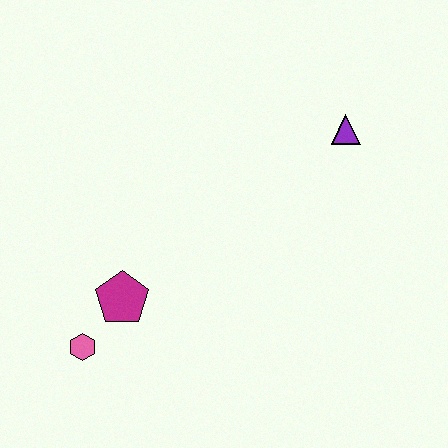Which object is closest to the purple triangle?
The magenta pentagon is closest to the purple triangle.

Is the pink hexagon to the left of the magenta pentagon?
Yes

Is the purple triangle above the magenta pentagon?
Yes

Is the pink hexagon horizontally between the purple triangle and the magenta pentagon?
No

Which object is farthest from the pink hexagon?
The purple triangle is farthest from the pink hexagon.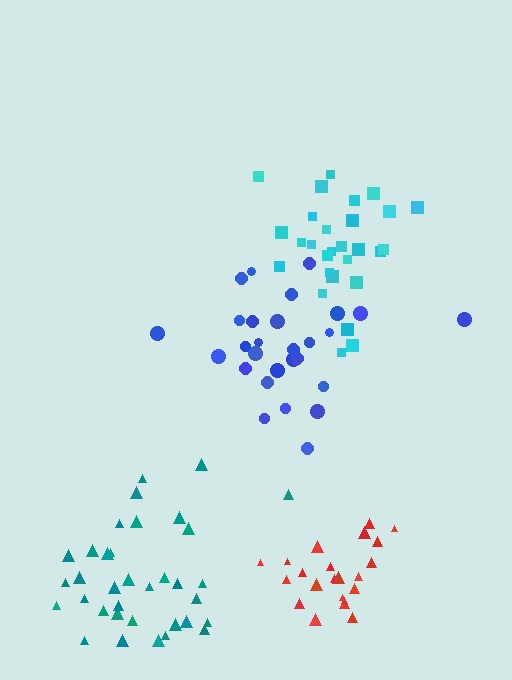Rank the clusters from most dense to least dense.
red, cyan, teal, blue.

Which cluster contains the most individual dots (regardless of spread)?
Teal (35).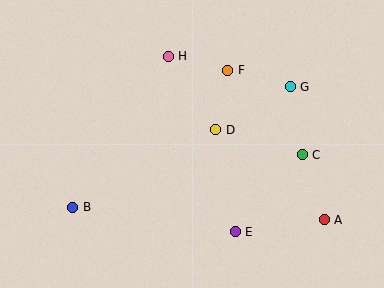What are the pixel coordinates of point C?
Point C is at (302, 155).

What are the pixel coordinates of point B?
Point B is at (73, 207).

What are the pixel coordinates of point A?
Point A is at (324, 220).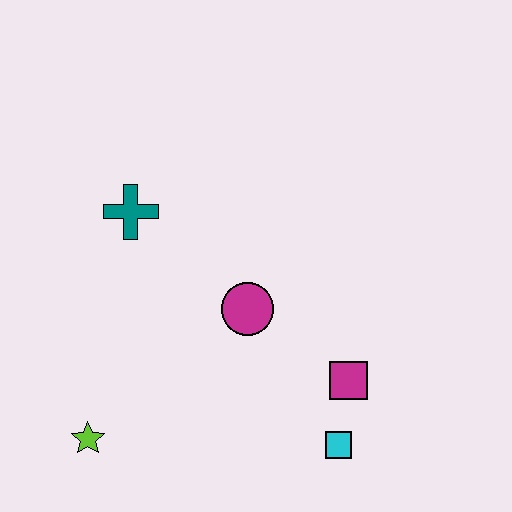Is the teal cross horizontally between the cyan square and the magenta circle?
No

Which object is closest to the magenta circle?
The magenta square is closest to the magenta circle.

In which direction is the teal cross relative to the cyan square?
The teal cross is above the cyan square.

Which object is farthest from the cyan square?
The teal cross is farthest from the cyan square.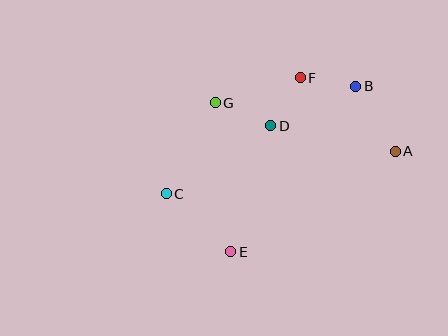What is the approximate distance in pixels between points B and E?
The distance between B and E is approximately 207 pixels.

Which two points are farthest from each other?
Points A and C are farthest from each other.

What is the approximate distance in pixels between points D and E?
The distance between D and E is approximately 132 pixels.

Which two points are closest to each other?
Points B and F are closest to each other.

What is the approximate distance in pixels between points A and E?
The distance between A and E is approximately 192 pixels.